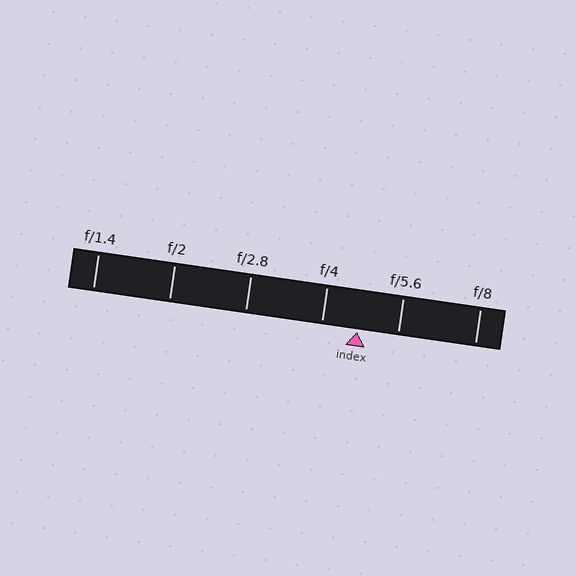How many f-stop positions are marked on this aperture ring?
There are 6 f-stop positions marked.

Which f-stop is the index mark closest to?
The index mark is closest to f/4.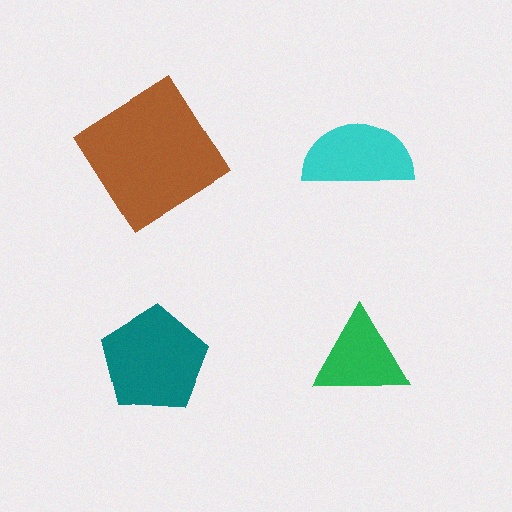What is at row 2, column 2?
A green triangle.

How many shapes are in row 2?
2 shapes.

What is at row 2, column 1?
A teal pentagon.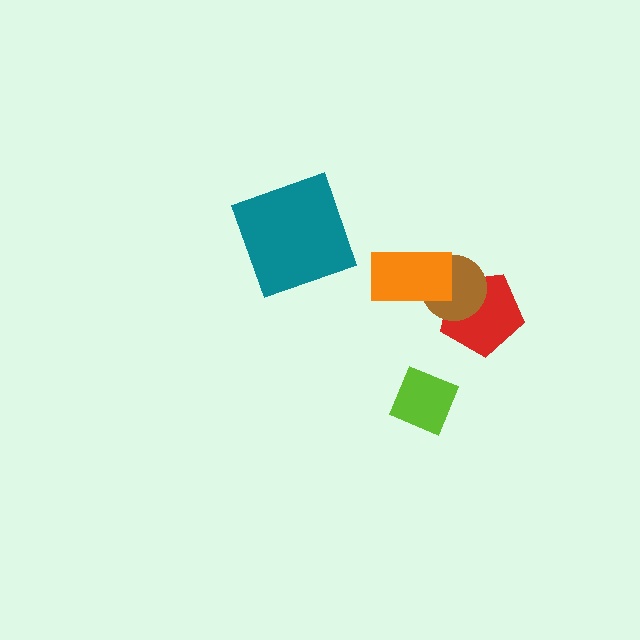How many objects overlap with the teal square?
0 objects overlap with the teal square.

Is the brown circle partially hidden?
Yes, it is partially covered by another shape.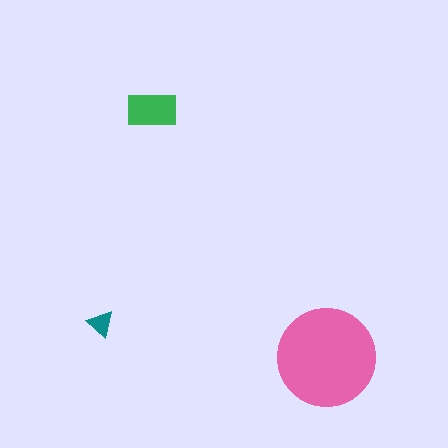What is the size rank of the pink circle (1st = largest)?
1st.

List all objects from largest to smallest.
The pink circle, the green rectangle, the teal triangle.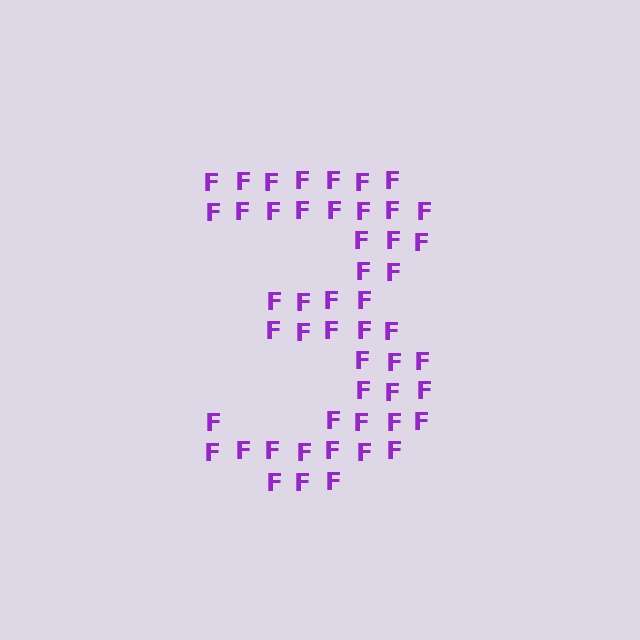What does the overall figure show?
The overall figure shows the digit 3.